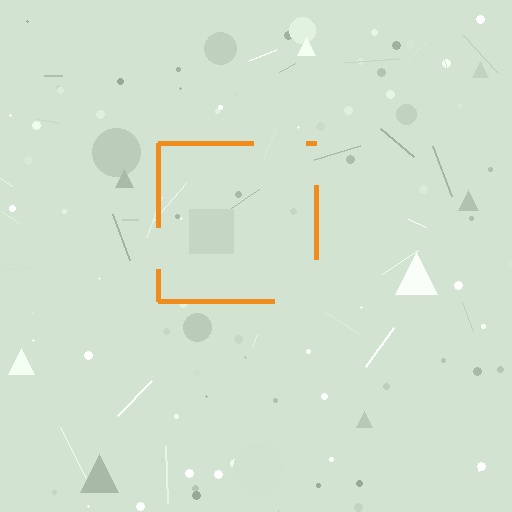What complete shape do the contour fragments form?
The contour fragments form a square.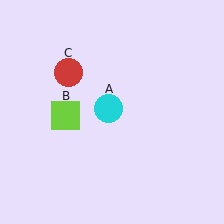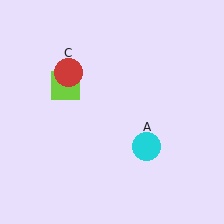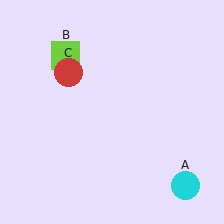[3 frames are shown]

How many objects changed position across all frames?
2 objects changed position: cyan circle (object A), lime square (object B).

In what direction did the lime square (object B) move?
The lime square (object B) moved up.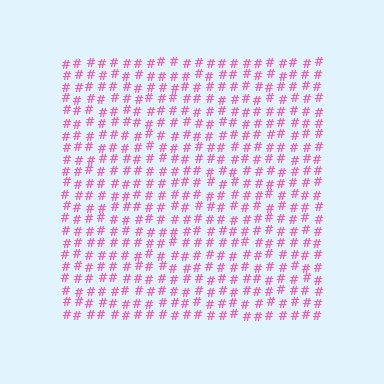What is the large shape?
The large shape is a square.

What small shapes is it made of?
It is made of small hash symbols.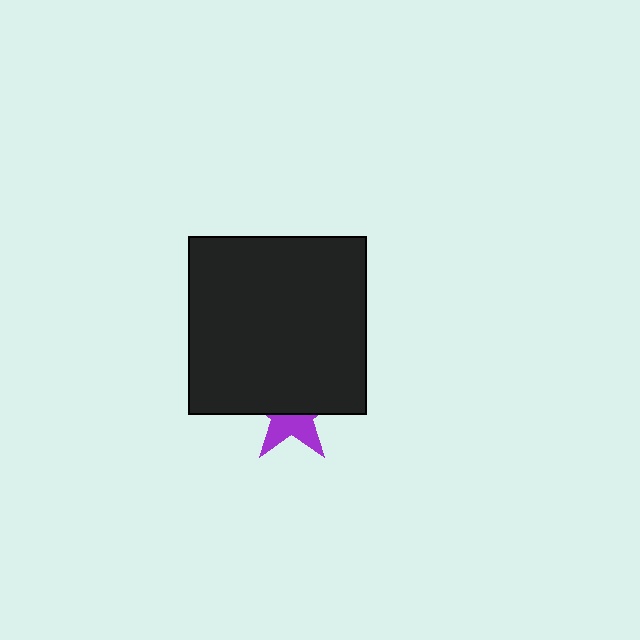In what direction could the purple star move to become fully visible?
The purple star could move down. That would shift it out from behind the black square entirely.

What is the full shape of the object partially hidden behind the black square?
The partially hidden object is a purple star.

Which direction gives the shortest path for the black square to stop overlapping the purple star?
Moving up gives the shortest separation.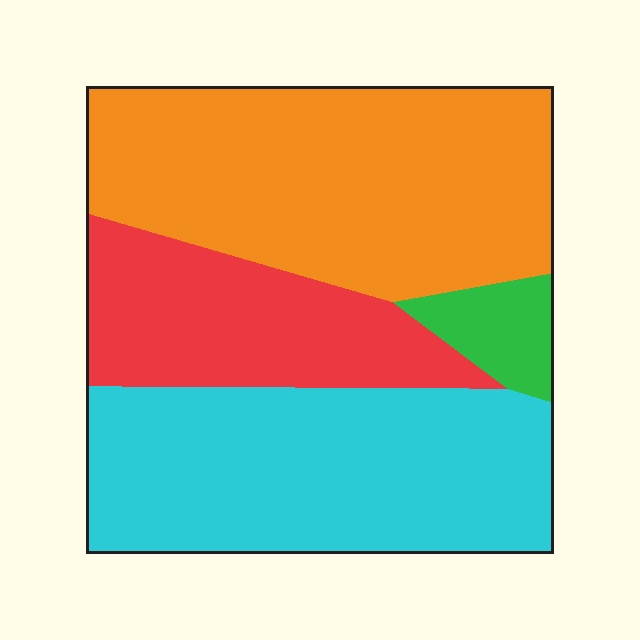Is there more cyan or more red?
Cyan.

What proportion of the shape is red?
Red takes up about one fifth (1/5) of the shape.